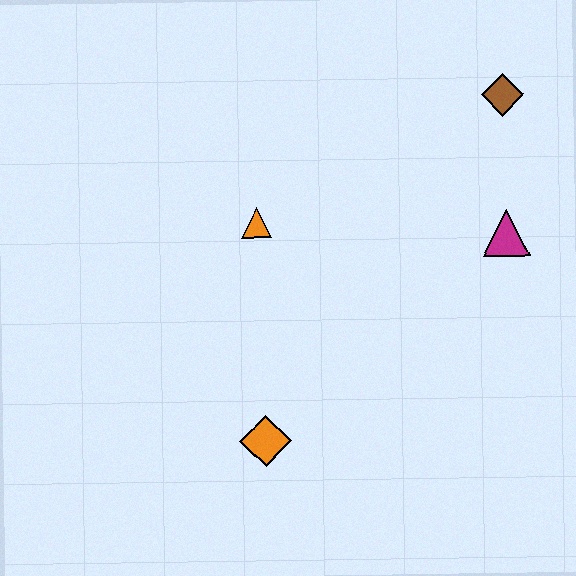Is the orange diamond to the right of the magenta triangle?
No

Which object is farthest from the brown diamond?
The orange diamond is farthest from the brown diamond.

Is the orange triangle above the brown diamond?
No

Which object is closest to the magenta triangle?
The brown diamond is closest to the magenta triangle.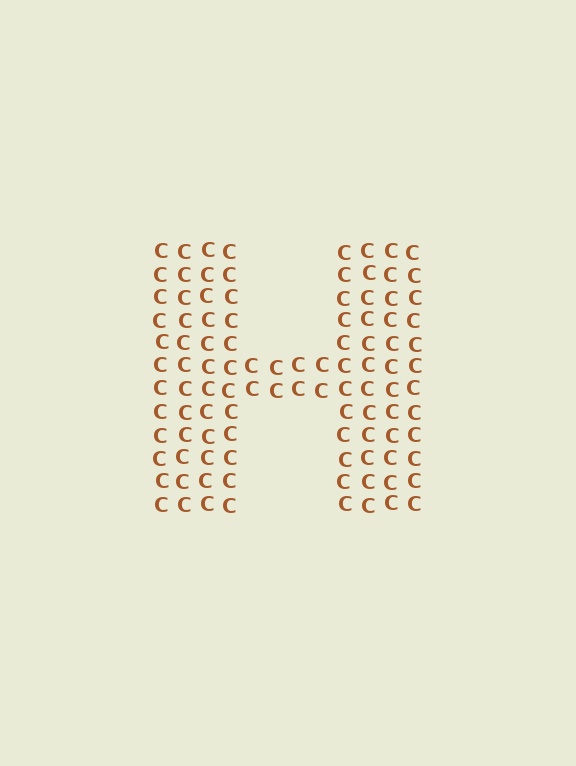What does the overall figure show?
The overall figure shows the letter H.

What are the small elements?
The small elements are letter C's.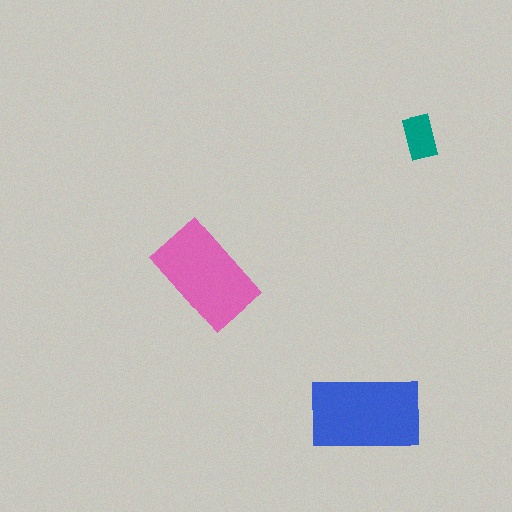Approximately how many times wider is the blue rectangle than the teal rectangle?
About 2.5 times wider.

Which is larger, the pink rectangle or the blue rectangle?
The blue one.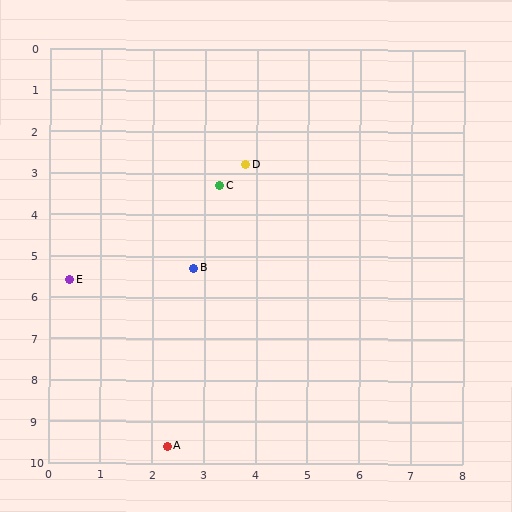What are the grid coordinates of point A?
Point A is at approximately (2.3, 9.6).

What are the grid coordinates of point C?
Point C is at approximately (3.3, 3.3).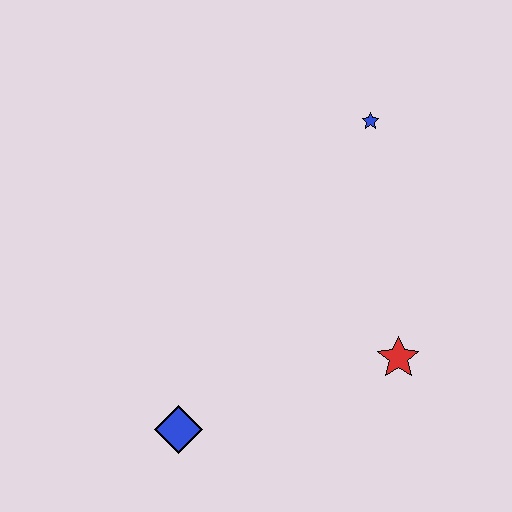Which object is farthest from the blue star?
The blue diamond is farthest from the blue star.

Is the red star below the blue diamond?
No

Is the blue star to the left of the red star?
Yes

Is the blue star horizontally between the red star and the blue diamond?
Yes